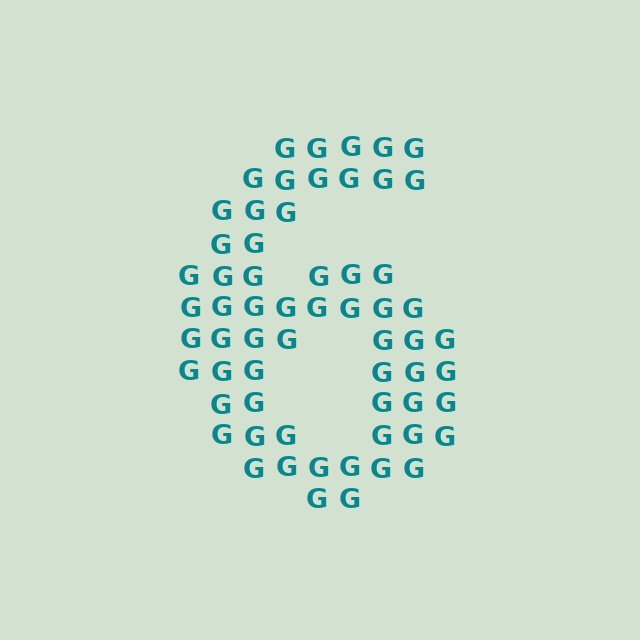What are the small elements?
The small elements are letter G's.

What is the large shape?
The large shape is the digit 6.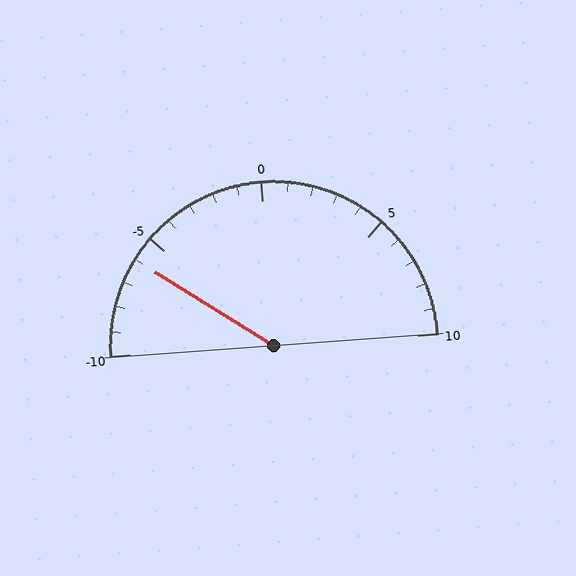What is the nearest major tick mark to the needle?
The nearest major tick mark is -5.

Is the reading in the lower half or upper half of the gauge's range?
The reading is in the lower half of the range (-10 to 10).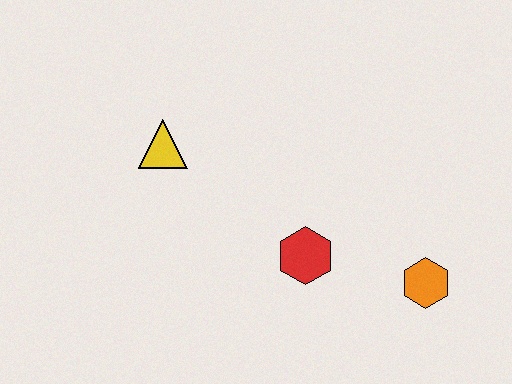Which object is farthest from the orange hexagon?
The yellow triangle is farthest from the orange hexagon.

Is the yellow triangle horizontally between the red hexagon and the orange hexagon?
No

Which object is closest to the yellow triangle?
The red hexagon is closest to the yellow triangle.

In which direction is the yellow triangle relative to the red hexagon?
The yellow triangle is to the left of the red hexagon.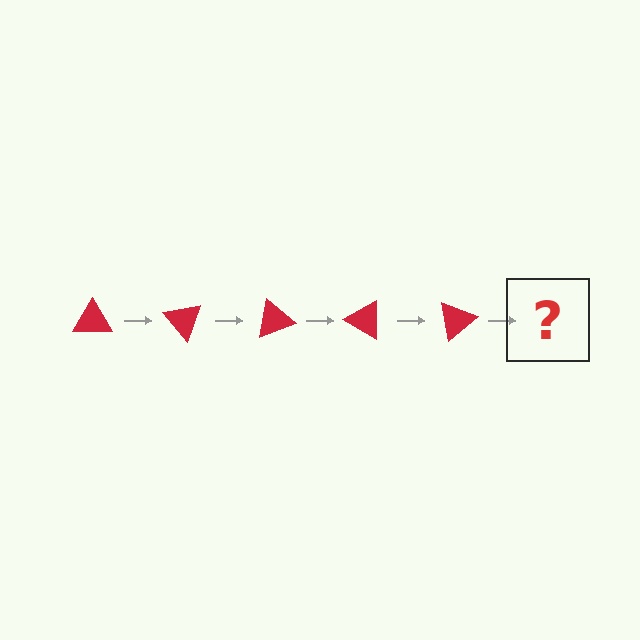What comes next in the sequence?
The next element should be a red triangle rotated 250 degrees.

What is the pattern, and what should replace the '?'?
The pattern is that the triangle rotates 50 degrees each step. The '?' should be a red triangle rotated 250 degrees.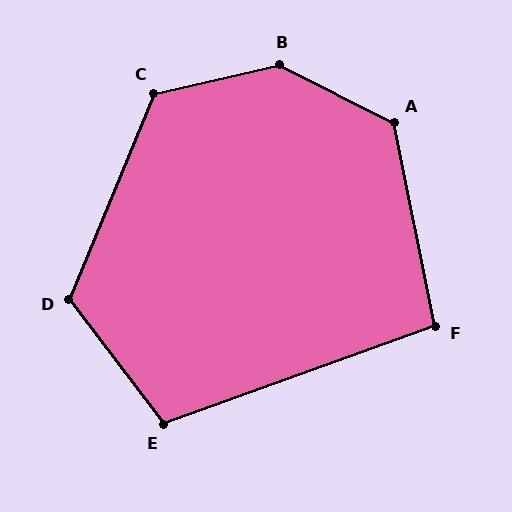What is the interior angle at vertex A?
Approximately 128 degrees (obtuse).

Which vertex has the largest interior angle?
B, at approximately 141 degrees.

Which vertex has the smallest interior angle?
F, at approximately 99 degrees.